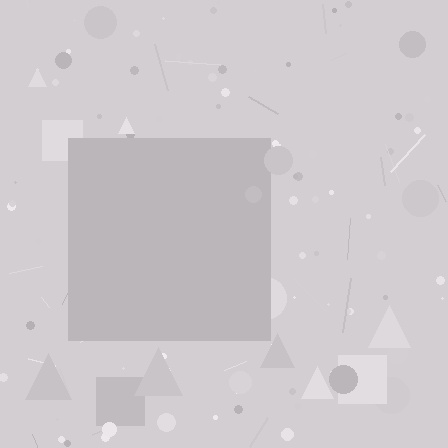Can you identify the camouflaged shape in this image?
The camouflaged shape is a square.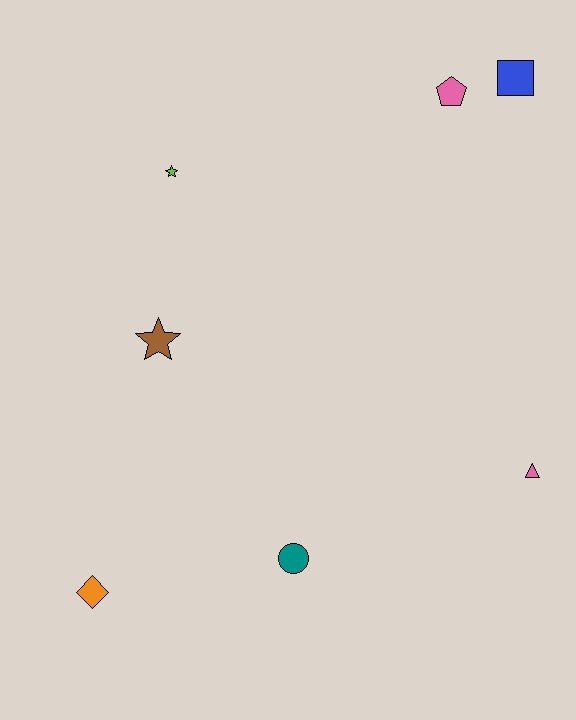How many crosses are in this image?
There are no crosses.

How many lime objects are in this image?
There is 1 lime object.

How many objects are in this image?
There are 7 objects.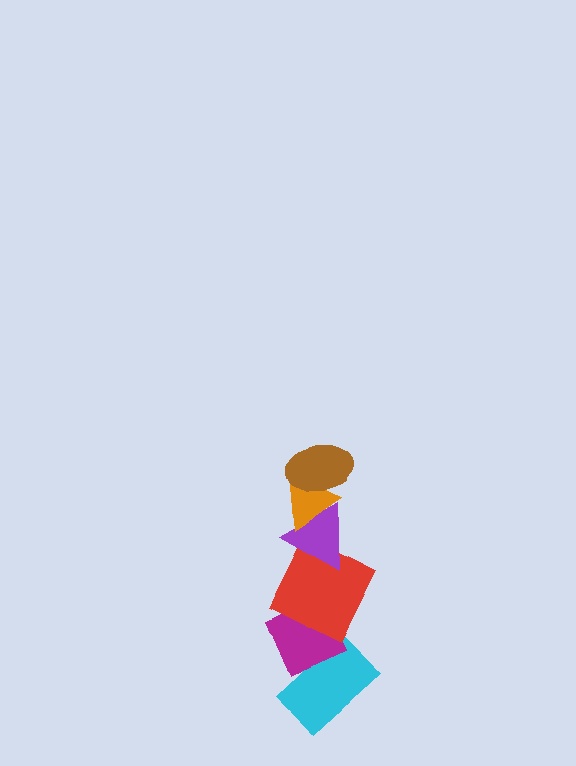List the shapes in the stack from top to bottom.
From top to bottom: the brown ellipse, the orange triangle, the purple triangle, the red square, the magenta diamond, the cyan rectangle.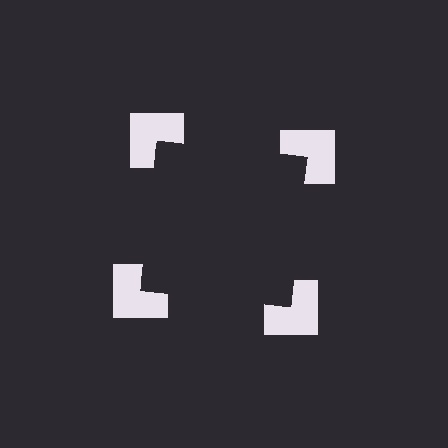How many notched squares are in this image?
There are 4 — one at each vertex of the illusory square.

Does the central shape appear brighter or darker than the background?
It typically appears slightly darker than the background, even though no actual brightness change is drawn.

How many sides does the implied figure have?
4 sides.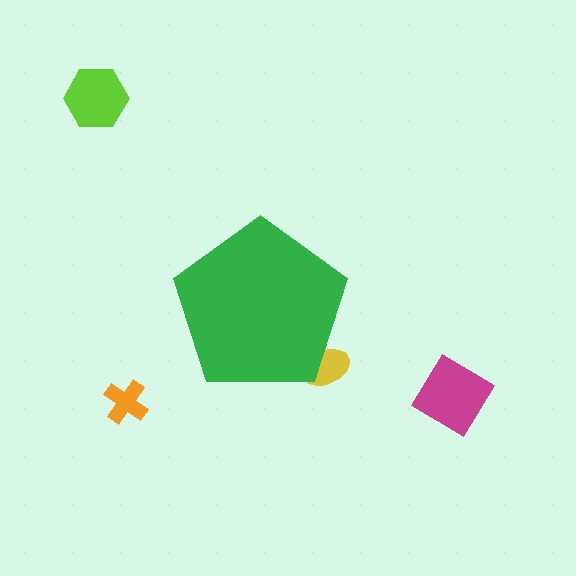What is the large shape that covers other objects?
A green pentagon.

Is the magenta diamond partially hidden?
No, the magenta diamond is fully visible.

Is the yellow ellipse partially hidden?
Yes, the yellow ellipse is partially hidden behind the green pentagon.